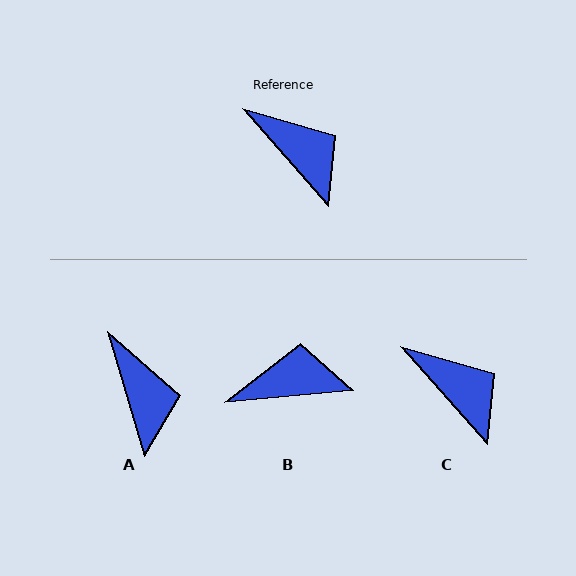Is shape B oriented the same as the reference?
No, it is off by about 54 degrees.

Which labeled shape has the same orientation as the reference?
C.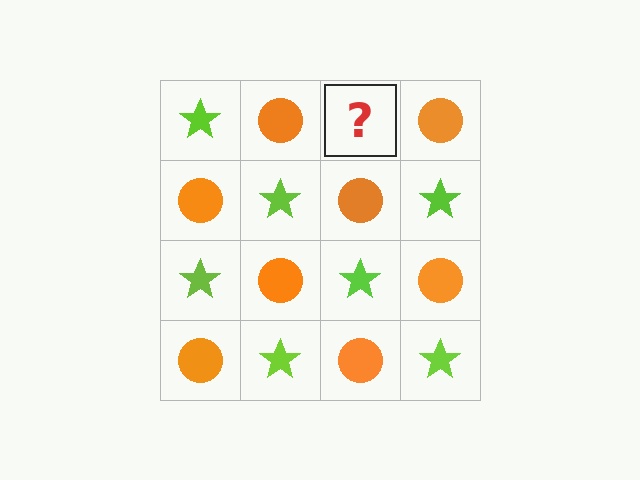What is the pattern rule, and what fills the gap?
The rule is that it alternates lime star and orange circle in a checkerboard pattern. The gap should be filled with a lime star.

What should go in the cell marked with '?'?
The missing cell should contain a lime star.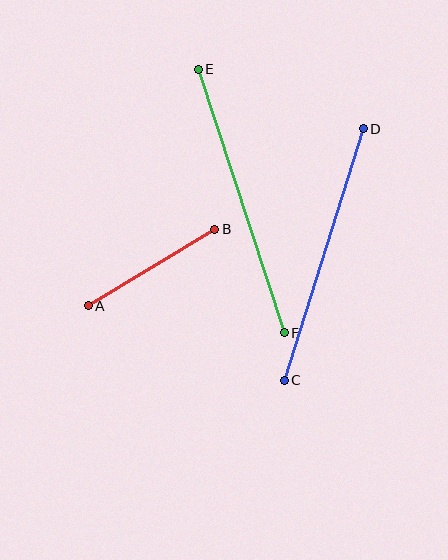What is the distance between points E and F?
The distance is approximately 277 pixels.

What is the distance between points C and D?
The distance is approximately 263 pixels.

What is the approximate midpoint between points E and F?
The midpoint is at approximately (241, 201) pixels.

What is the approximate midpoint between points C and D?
The midpoint is at approximately (324, 254) pixels.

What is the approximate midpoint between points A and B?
The midpoint is at approximately (151, 267) pixels.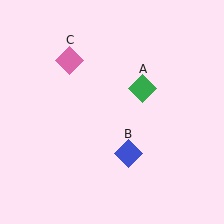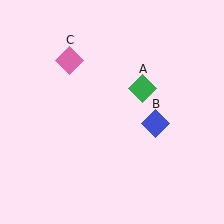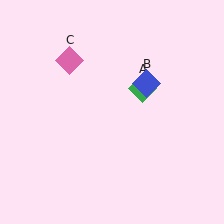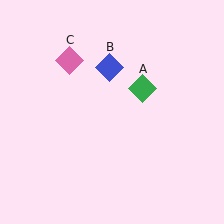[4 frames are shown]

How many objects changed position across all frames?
1 object changed position: blue diamond (object B).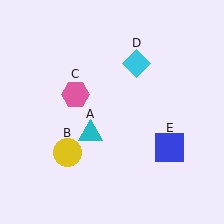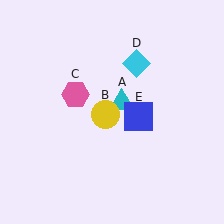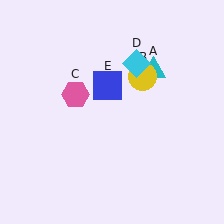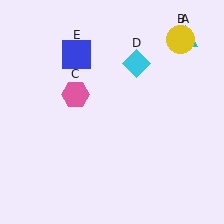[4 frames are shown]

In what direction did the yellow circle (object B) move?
The yellow circle (object B) moved up and to the right.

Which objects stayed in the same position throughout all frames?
Pink hexagon (object C) and cyan diamond (object D) remained stationary.